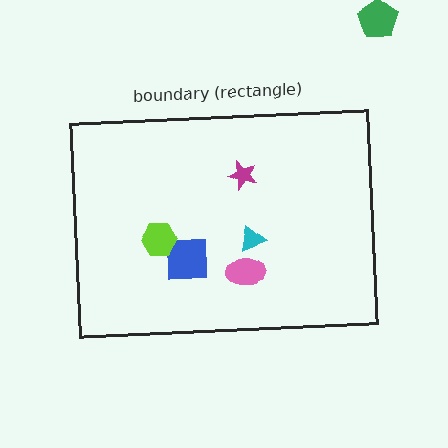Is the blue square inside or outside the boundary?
Inside.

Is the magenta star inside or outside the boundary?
Inside.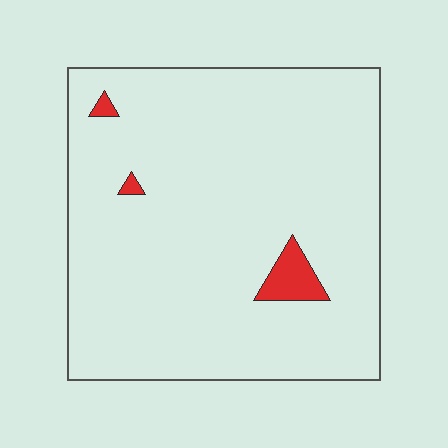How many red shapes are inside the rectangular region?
3.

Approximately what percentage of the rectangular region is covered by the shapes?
Approximately 5%.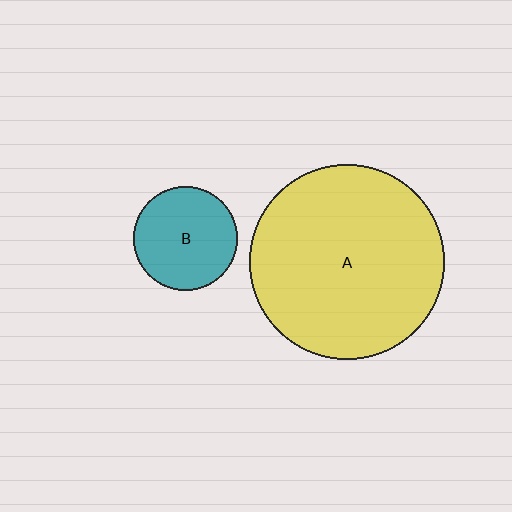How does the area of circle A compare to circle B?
Approximately 3.5 times.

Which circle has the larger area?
Circle A (yellow).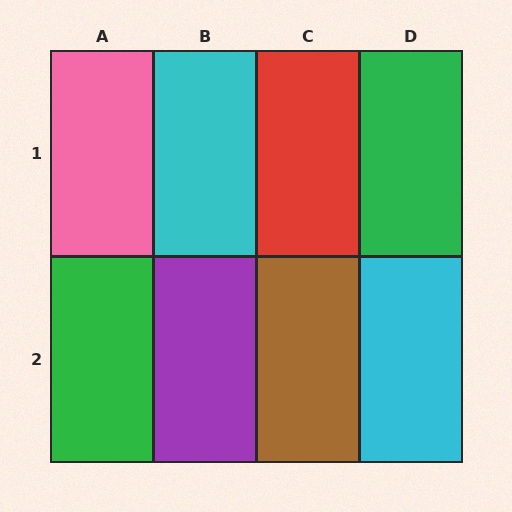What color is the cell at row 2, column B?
Purple.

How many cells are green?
2 cells are green.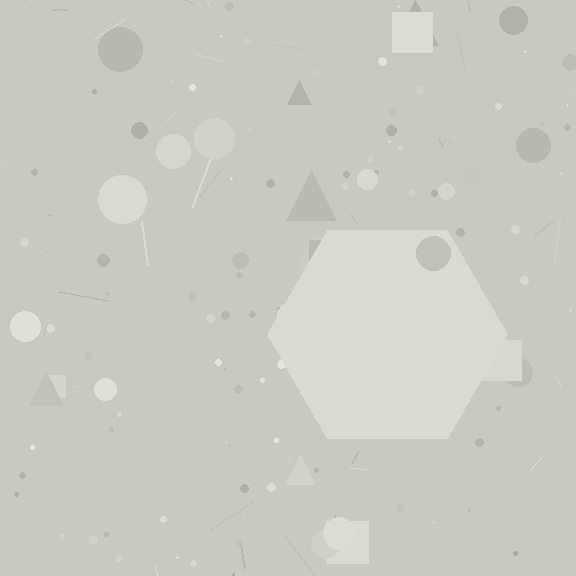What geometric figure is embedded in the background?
A hexagon is embedded in the background.